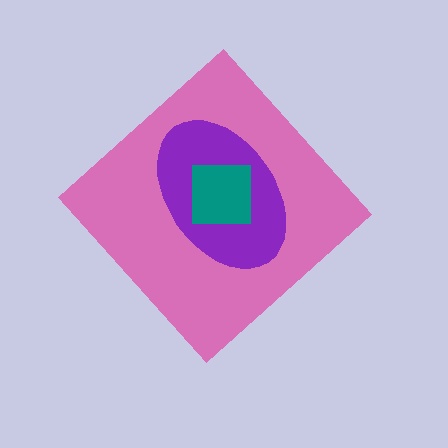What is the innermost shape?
The teal square.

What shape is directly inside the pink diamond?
The purple ellipse.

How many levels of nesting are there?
3.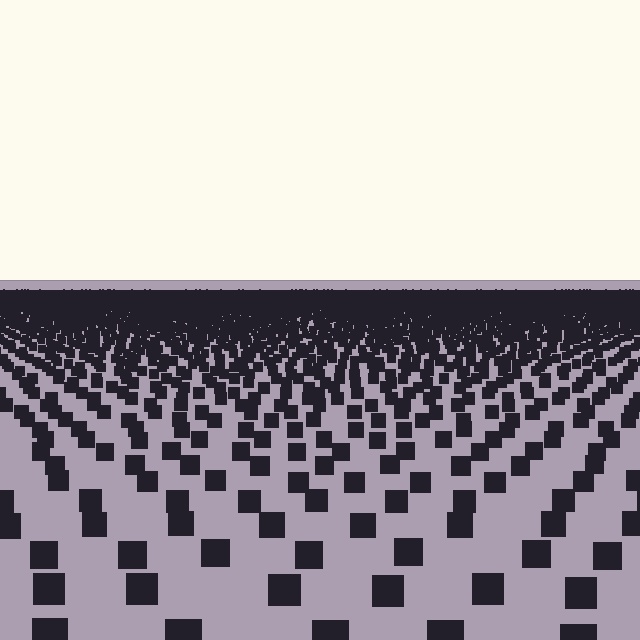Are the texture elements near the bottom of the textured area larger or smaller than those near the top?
Larger. Near the bottom, elements are closer to the viewer and appear at a bigger on-screen size.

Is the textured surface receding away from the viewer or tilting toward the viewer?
The surface is receding away from the viewer. Texture elements get smaller and denser toward the top.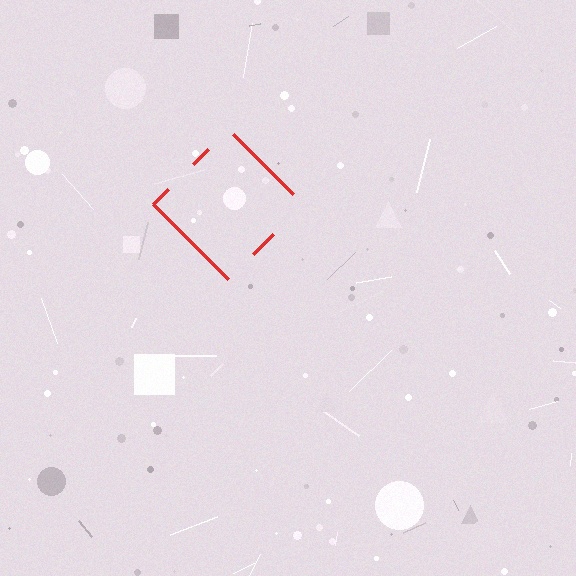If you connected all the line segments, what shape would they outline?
They would outline a diamond.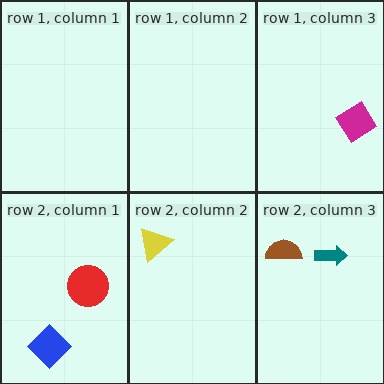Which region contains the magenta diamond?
The row 1, column 3 region.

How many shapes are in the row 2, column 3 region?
2.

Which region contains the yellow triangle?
The row 2, column 2 region.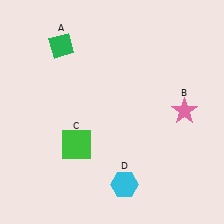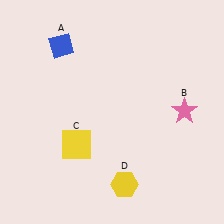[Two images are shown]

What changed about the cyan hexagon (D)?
In Image 1, D is cyan. In Image 2, it changed to yellow.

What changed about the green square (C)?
In Image 1, C is green. In Image 2, it changed to yellow.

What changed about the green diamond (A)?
In Image 1, A is green. In Image 2, it changed to blue.